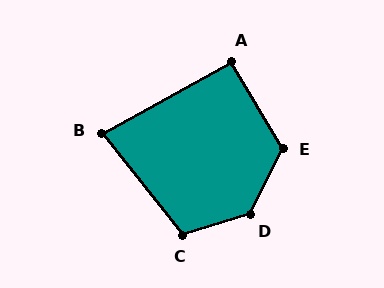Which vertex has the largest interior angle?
D, at approximately 133 degrees.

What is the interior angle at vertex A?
Approximately 92 degrees (approximately right).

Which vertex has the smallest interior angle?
B, at approximately 80 degrees.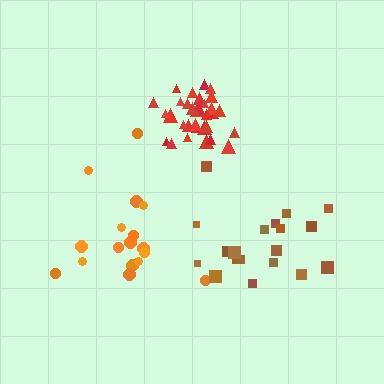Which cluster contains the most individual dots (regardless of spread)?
Red (34).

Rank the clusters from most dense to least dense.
red, brown, orange.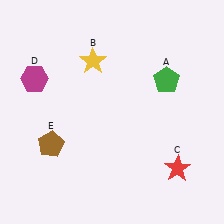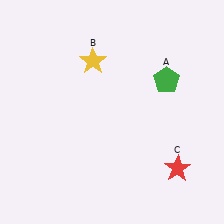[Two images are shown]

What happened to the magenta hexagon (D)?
The magenta hexagon (D) was removed in Image 2. It was in the top-left area of Image 1.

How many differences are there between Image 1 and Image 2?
There are 2 differences between the two images.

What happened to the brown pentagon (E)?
The brown pentagon (E) was removed in Image 2. It was in the bottom-left area of Image 1.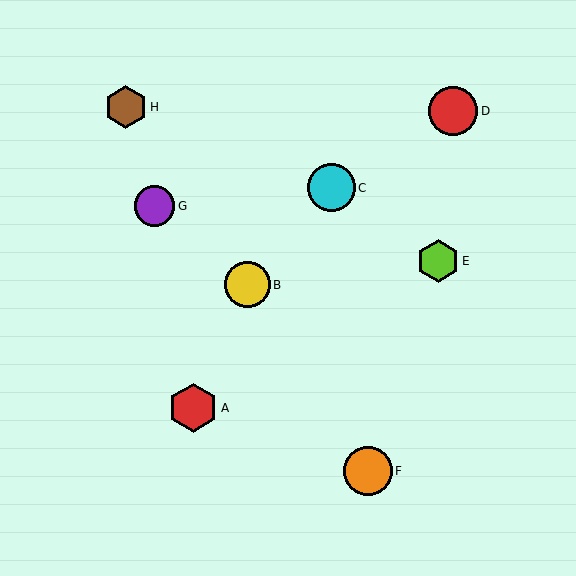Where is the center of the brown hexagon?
The center of the brown hexagon is at (126, 107).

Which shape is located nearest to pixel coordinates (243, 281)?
The yellow circle (labeled B) at (247, 285) is nearest to that location.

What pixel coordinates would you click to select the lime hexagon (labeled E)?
Click at (438, 261) to select the lime hexagon E.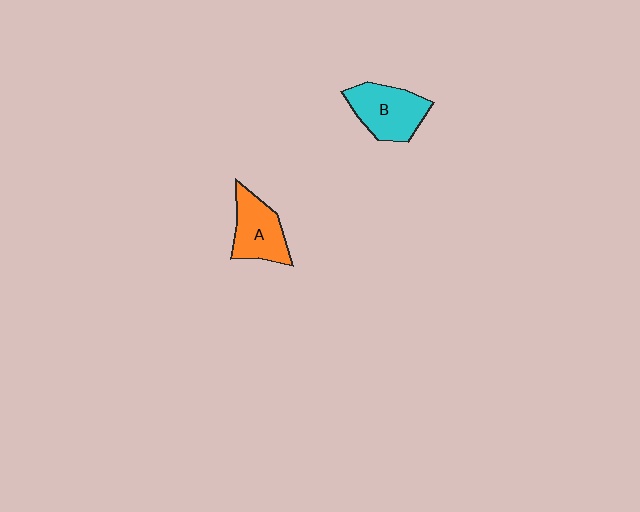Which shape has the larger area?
Shape B (cyan).